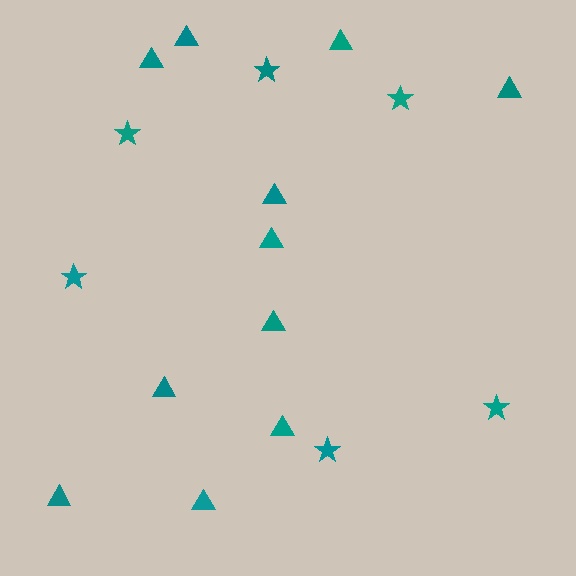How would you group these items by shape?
There are 2 groups: one group of stars (6) and one group of triangles (11).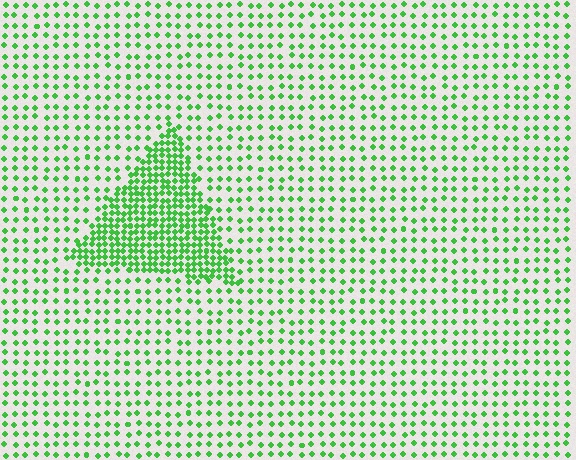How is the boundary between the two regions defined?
The boundary is defined by a change in element density (approximately 2.6x ratio). All elements are the same color, size, and shape.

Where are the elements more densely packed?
The elements are more densely packed inside the triangle boundary.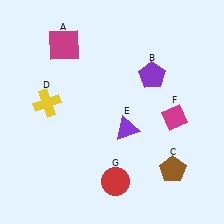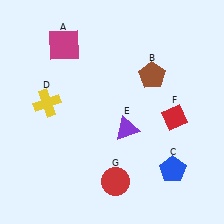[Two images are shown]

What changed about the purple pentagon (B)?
In Image 1, B is purple. In Image 2, it changed to brown.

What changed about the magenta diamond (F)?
In Image 1, F is magenta. In Image 2, it changed to red.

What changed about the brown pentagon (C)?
In Image 1, C is brown. In Image 2, it changed to blue.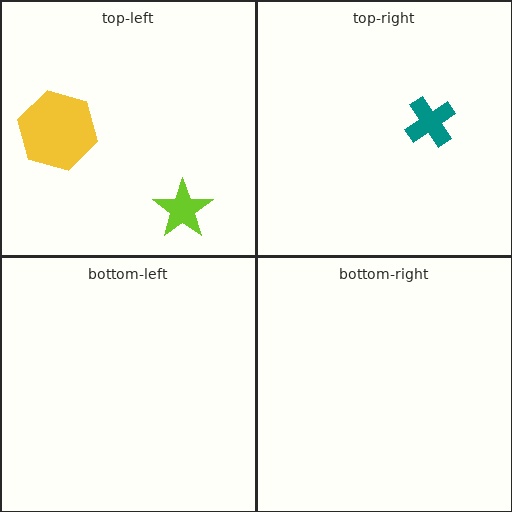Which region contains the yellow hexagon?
The top-left region.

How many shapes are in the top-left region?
2.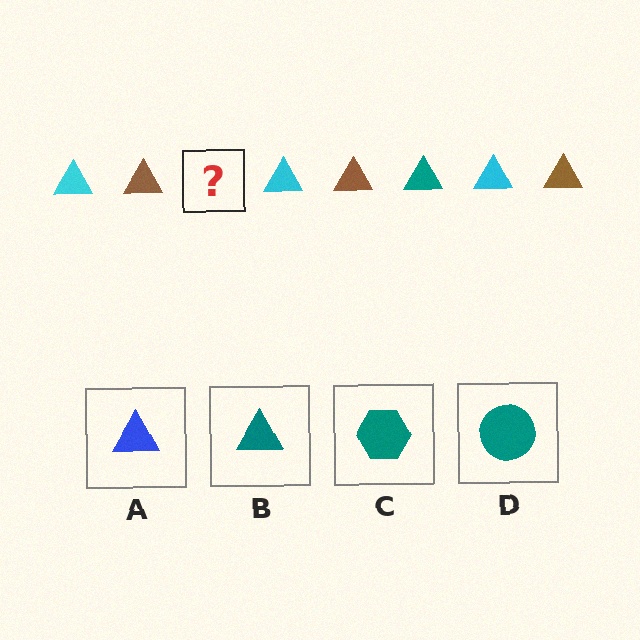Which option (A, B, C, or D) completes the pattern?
B.